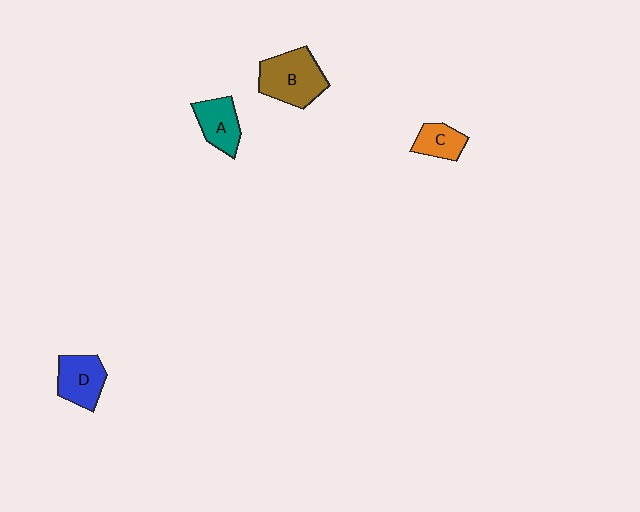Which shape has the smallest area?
Shape C (orange).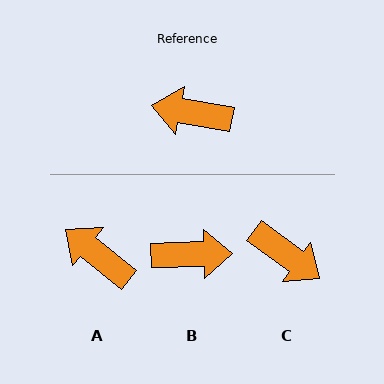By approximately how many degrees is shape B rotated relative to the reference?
Approximately 168 degrees clockwise.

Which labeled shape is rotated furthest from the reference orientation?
B, about 168 degrees away.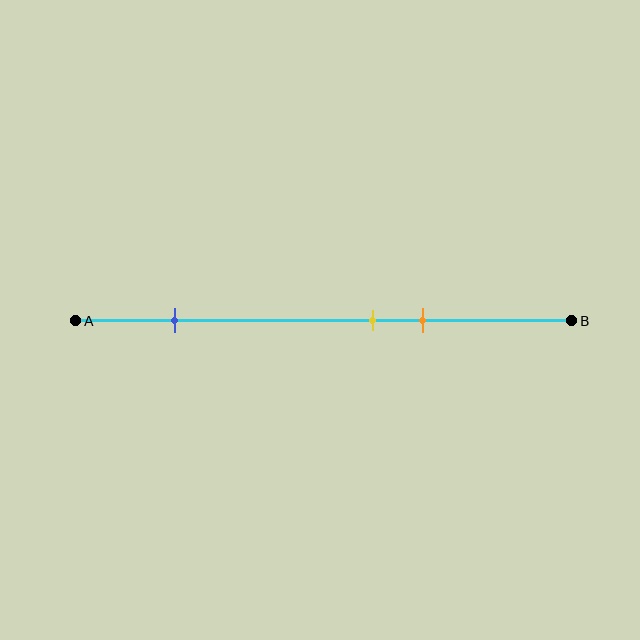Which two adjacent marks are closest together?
The yellow and orange marks are the closest adjacent pair.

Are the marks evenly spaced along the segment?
No, the marks are not evenly spaced.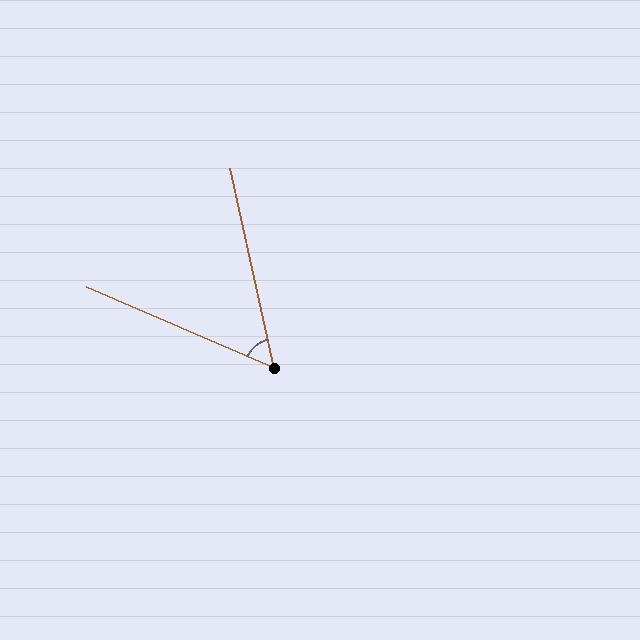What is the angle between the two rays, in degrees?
Approximately 54 degrees.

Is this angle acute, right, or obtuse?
It is acute.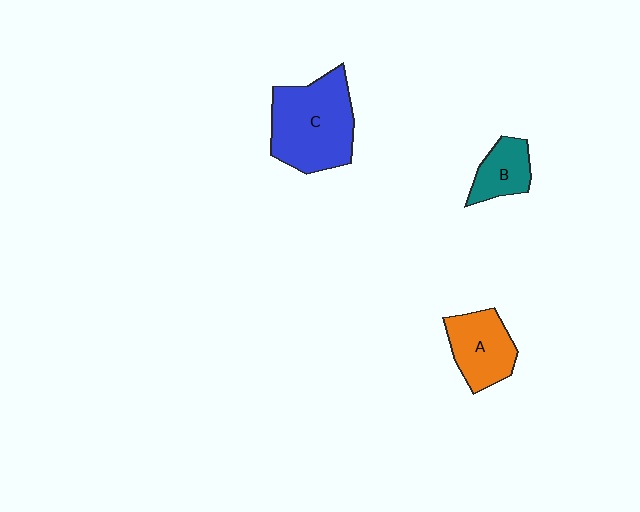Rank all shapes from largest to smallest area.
From largest to smallest: C (blue), A (orange), B (teal).